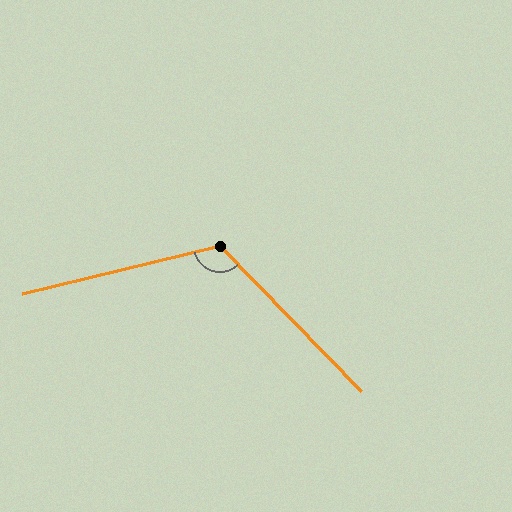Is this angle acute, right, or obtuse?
It is obtuse.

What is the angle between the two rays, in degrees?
Approximately 120 degrees.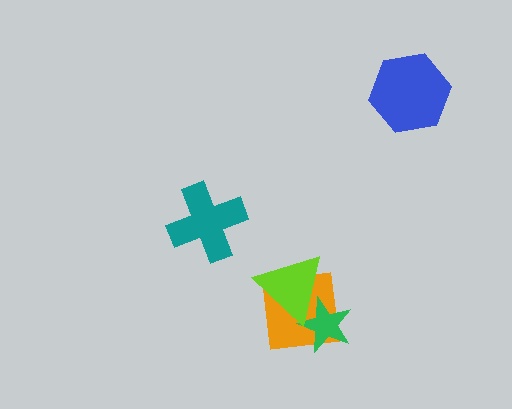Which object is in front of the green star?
The lime triangle is in front of the green star.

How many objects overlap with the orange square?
2 objects overlap with the orange square.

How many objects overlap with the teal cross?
0 objects overlap with the teal cross.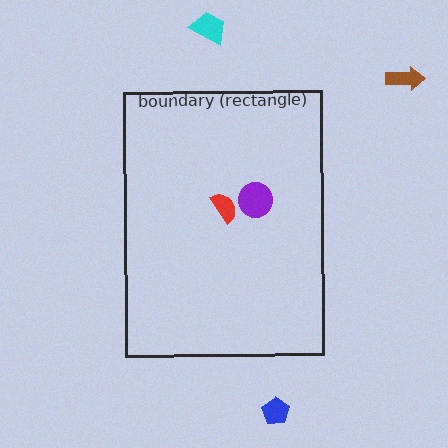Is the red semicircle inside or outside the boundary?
Inside.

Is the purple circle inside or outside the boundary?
Inside.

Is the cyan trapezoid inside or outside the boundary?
Outside.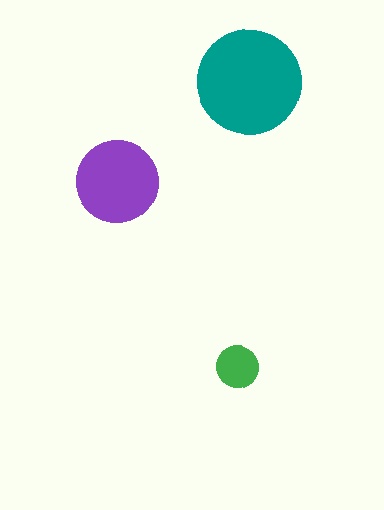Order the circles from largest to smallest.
the teal one, the purple one, the green one.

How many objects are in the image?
There are 3 objects in the image.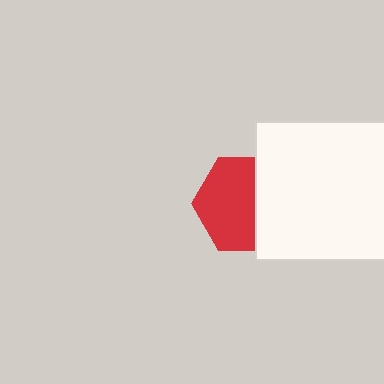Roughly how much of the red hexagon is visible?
About half of it is visible (roughly 63%).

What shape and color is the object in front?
The object in front is a white square.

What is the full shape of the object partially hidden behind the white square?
The partially hidden object is a red hexagon.